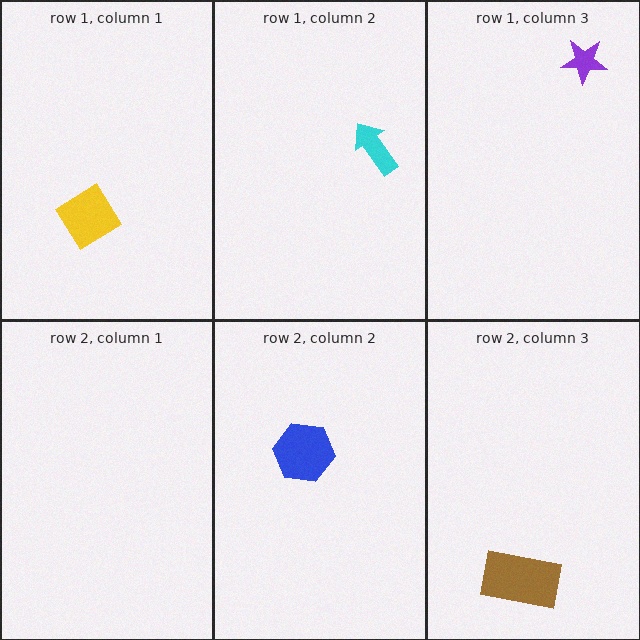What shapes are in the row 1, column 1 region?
The yellow diamond.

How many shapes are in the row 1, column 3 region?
1.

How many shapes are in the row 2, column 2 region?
1.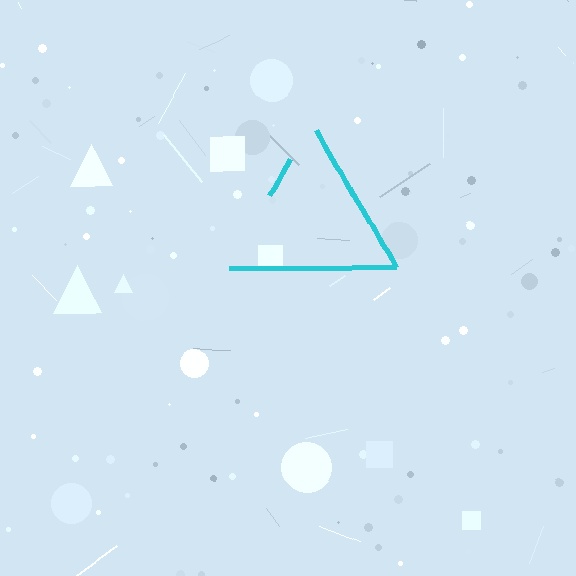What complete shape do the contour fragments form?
The contour fragments form a triangle.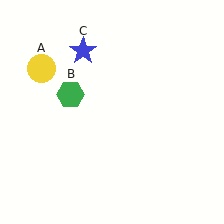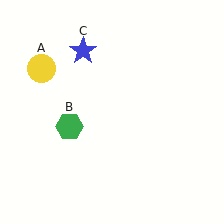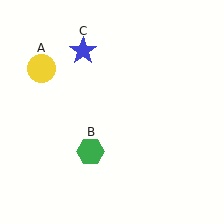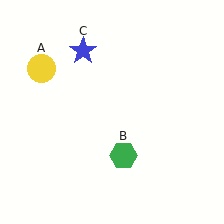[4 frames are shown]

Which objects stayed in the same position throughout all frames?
Yellow circle (object A) and blue star (object C) remained stationary.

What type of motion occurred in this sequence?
The green hexagon (object B) rotated counterclockwise around the center of the scene.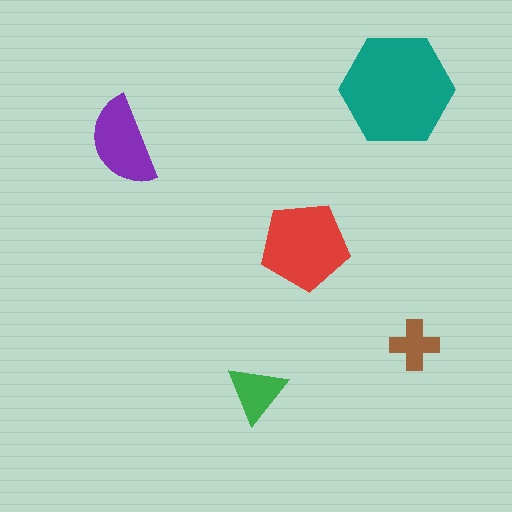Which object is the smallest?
The brown cross.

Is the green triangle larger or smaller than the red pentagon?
Smaller.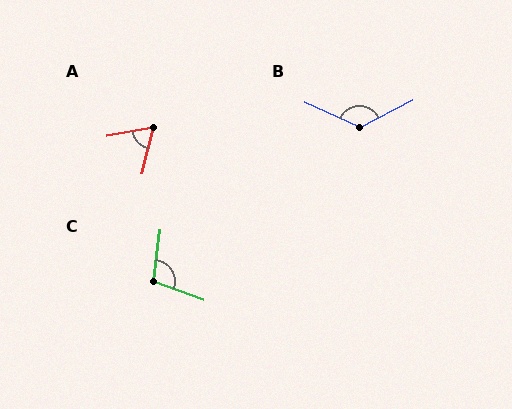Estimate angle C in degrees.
Approximately 102 degrees.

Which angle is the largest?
B, at approximately 128 degrees.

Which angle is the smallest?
A, at approximately 66 degrees.